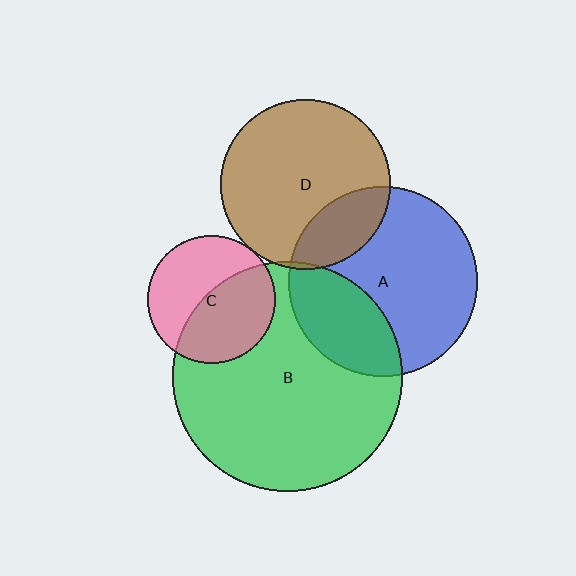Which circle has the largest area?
Circle B (green).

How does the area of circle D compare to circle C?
Approximately 1.8 times.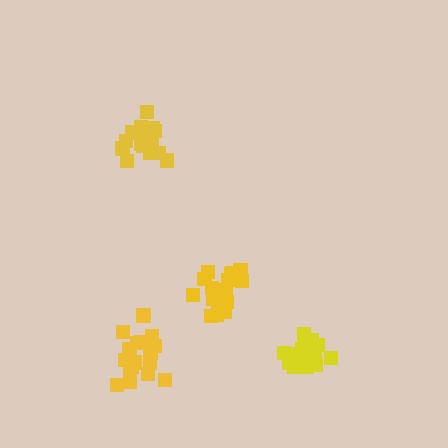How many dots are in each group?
Group 1: 19 dots, Group 2: 21 dots, Group 3: 16 dots, Group 4: 17 dots (73 total).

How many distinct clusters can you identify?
There are 4 distinct clusters.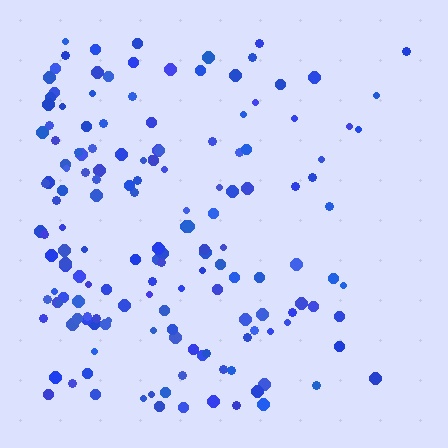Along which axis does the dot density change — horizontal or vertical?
Horizontal.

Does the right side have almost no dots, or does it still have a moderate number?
Still a moderate number, just noticeably fewer than the left.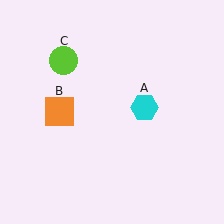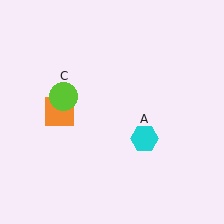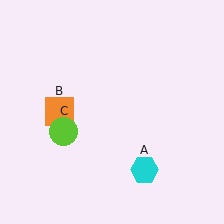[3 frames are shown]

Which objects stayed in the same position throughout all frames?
Orange square (object B) remained stationary.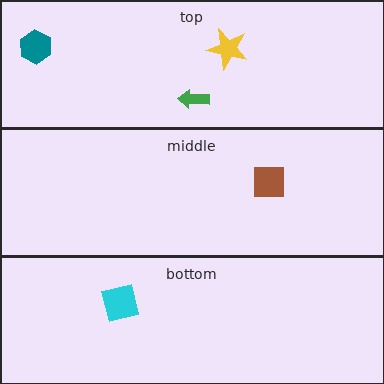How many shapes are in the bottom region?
1.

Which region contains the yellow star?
The top region.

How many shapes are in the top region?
3.